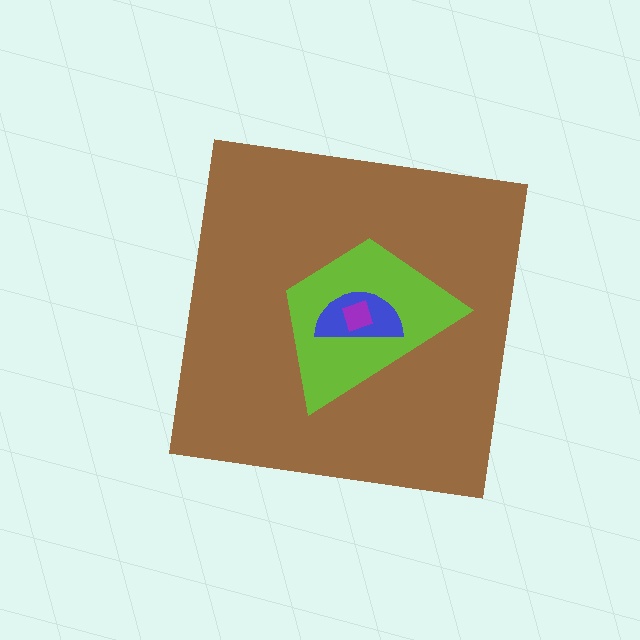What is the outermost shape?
The brown square.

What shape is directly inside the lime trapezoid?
The blue semicircle.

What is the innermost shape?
The purple square.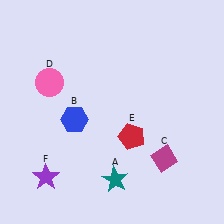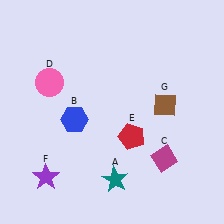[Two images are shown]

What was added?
A brown diamond (G) was added in Image 2.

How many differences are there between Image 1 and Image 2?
There is 1 difference between the two images.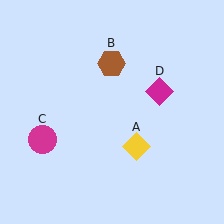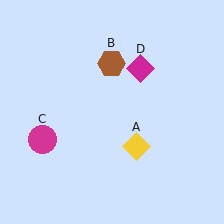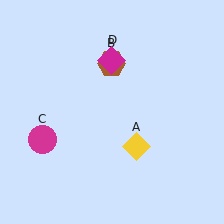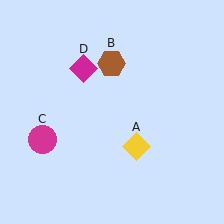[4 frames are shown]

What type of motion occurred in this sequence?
The magenta diamond (object D) rotated counterclockwise around the center of the scene.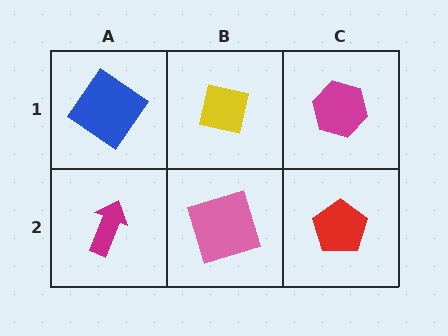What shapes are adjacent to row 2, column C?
A magenta hexagon (row 1, column C), a pink square (row 2, column B).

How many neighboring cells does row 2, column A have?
2.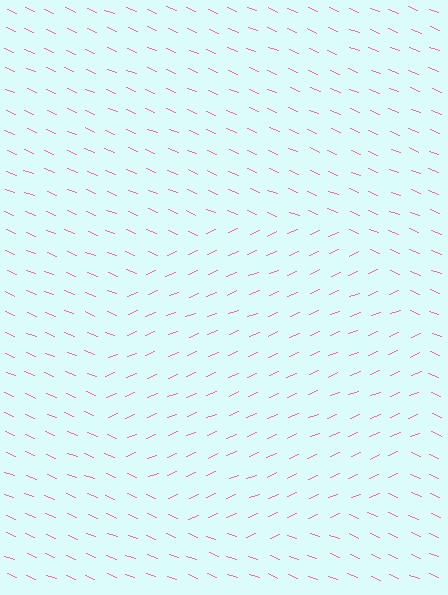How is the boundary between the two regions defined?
The boundary is defined purely by a change in line orientation (approximately 45 degrees difference). All lines are the same color and thickness.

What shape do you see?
I see a circle.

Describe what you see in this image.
The image is filled with small pink line segments. A circle region in the image has lines oriented differently from the surrounding lines, creating a visible texture boundary.